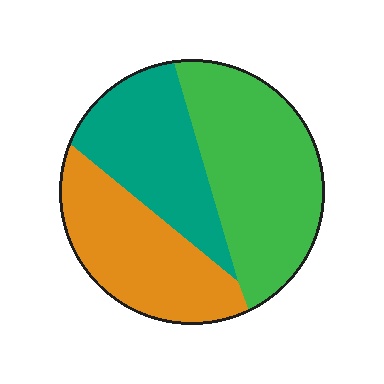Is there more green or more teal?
Green.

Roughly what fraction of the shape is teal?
Teal takes up about one quarter (1/4) of the shape.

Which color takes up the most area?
Green, at roughly 40%.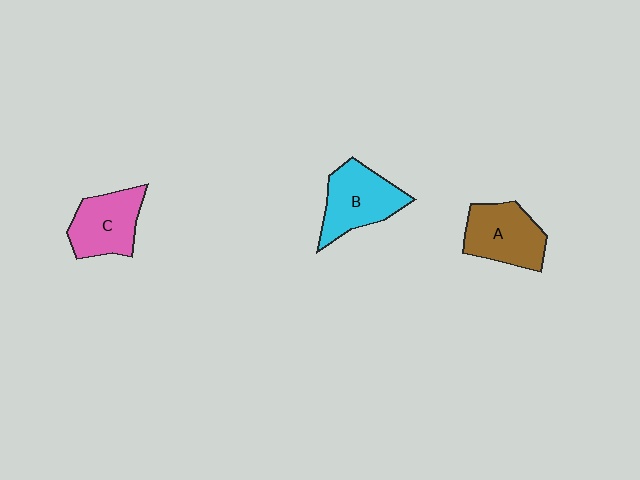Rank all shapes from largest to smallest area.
From largest to smallest: B (cyan), A (brown), C (pink).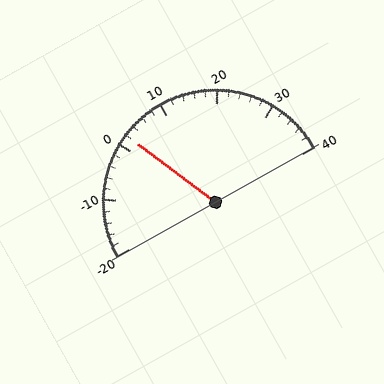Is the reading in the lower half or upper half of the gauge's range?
The reading is in the lower half of the range (-20 to 40).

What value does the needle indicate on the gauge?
The needle indicates approximately 2.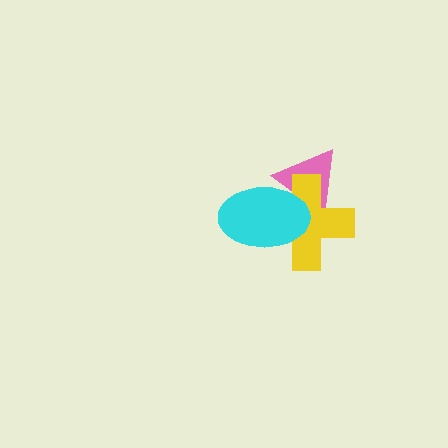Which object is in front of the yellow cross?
The cyan ellipse is in front of the yellow cross.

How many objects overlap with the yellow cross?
2 objects overlap with the yellow cross.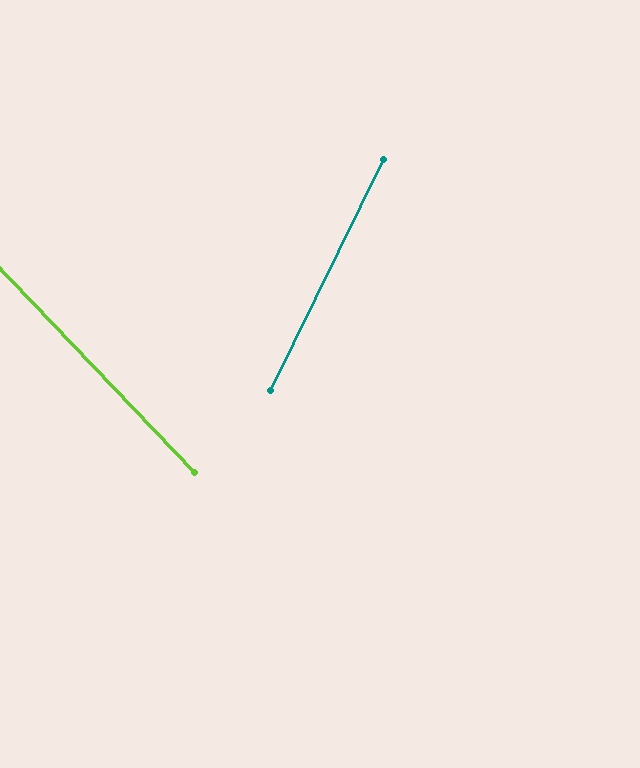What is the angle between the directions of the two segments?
Approximately 70 degrees.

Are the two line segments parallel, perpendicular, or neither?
Neither parallel nor perpendicular — they differ by about 70°.